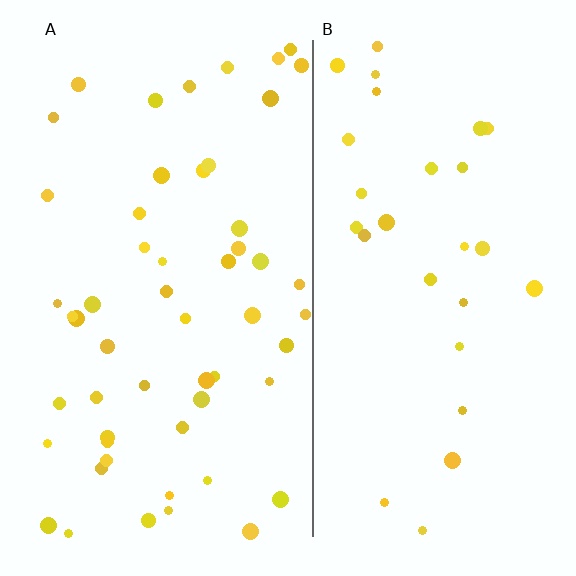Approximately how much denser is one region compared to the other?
Approximately 1.9× — region A over region B.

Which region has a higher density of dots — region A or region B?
A (the left).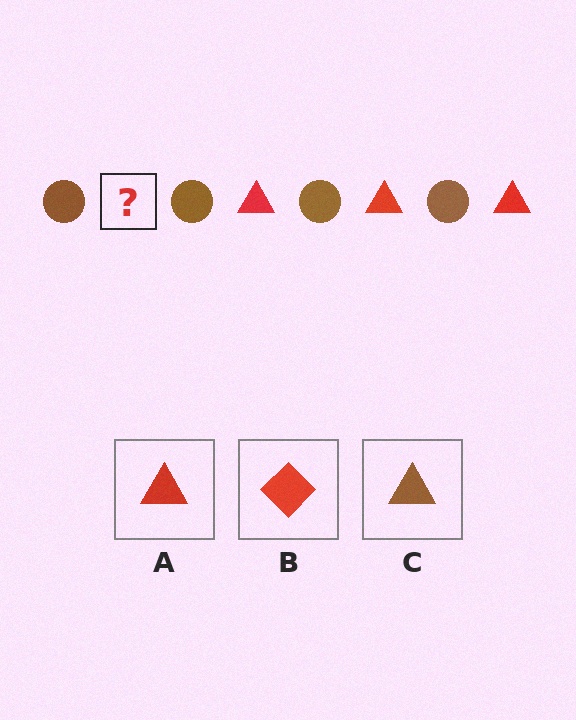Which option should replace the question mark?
Option A.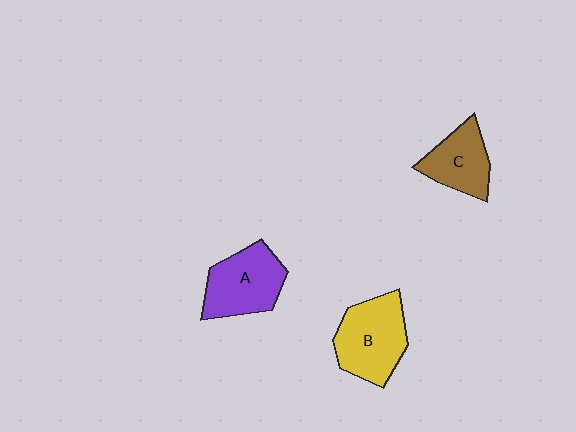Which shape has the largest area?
Shape B (yellow).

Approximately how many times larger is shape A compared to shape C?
Approximately 1.3 times.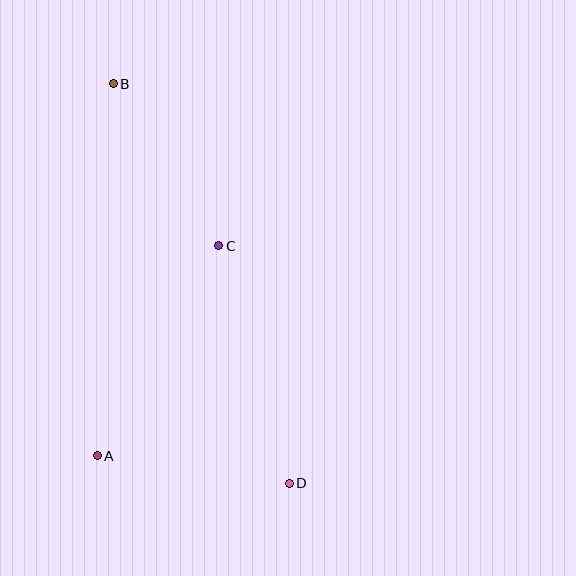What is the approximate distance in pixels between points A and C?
The distance between A and C is approximately 242 pixels.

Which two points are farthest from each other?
Points B and D are farthest from each other.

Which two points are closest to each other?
Points B and C are closest to each other.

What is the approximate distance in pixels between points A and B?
The distance between A and B is approximately 372 pixels.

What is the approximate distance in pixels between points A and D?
The distance between A and D is approximately 194 pixels.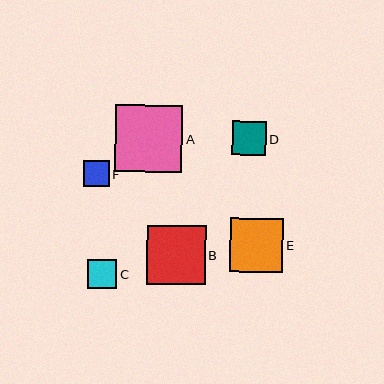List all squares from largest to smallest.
From largest to smallest: A, B, E, D, C, F.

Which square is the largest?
Square A is the largest with a size of approximately 67 pixels.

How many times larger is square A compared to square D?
Square A is approximately 2.0 times the size of square D.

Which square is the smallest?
Square F is the smallest with a size of approximately 26 pixels.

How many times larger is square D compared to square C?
Square D is approximately 1.2 times the size of square C.